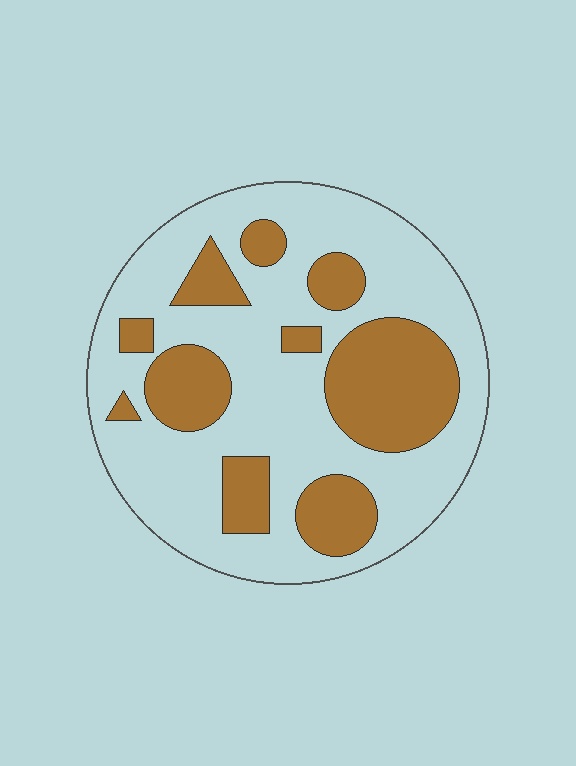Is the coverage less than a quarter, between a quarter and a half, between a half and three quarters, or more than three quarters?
Between a quarter and a half.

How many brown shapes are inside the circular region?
10.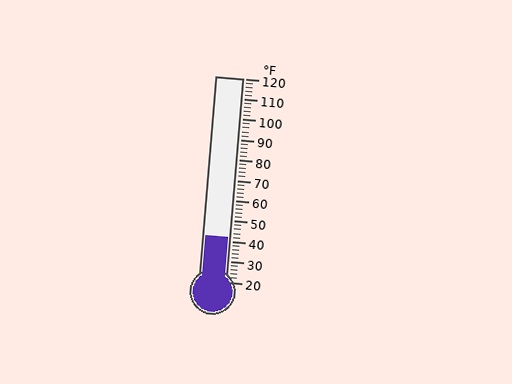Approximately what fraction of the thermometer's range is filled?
The thermometer is filled to approximately 20% of its range.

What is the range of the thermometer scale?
The thermometer scale ranges from 20°F to 120°F.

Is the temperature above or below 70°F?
The temperature is below 70°F.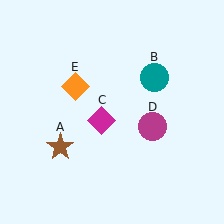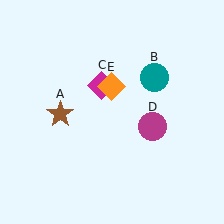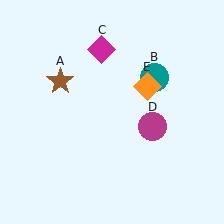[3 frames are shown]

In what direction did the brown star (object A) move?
The brown star (object A) moved up.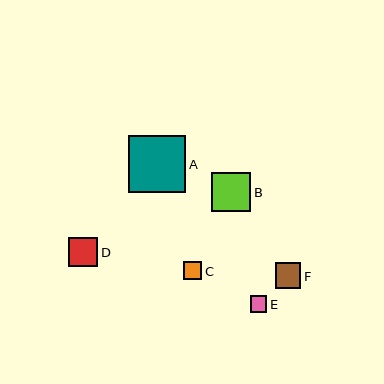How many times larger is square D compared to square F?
Square D is approximately 1.1 times the size of square F.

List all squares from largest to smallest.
From largest to smallest: A, B, D, F, C, E.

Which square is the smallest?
Square E is the smallest with a size of approximately 17 pixels.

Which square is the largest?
Square A is the largest with a size of approximately 58 pixels.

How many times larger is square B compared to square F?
Square B is approximately 1.5 times the size of square F.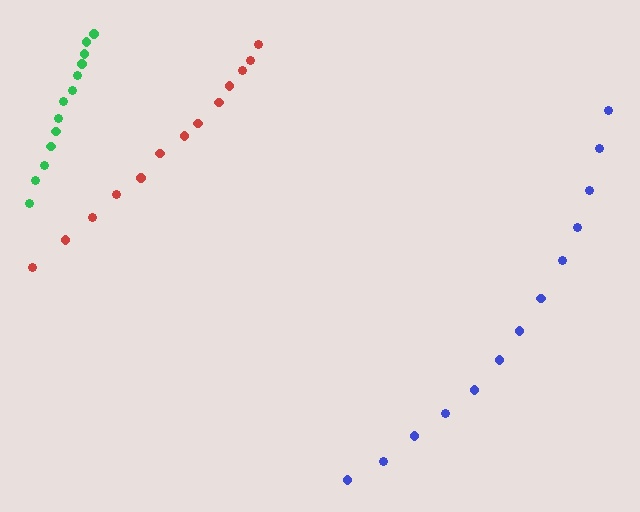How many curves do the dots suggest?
There are 3 distinct paths.